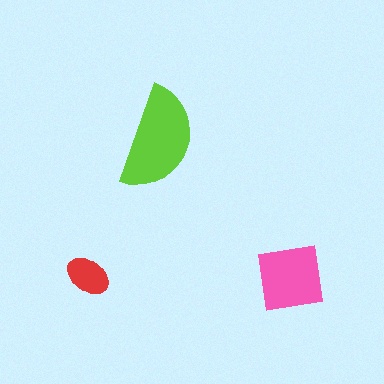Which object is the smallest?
The red ellipse.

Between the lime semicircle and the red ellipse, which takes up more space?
The lime semicircle.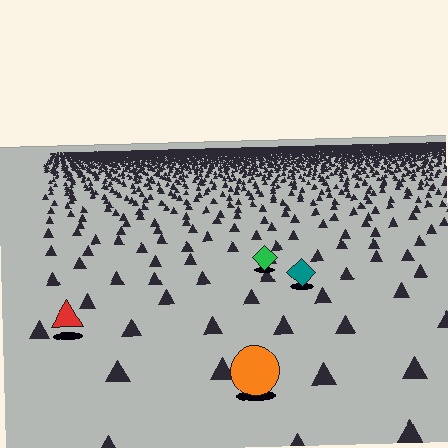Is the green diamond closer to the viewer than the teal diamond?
No. The teal diamond is closer — you can tell from the texture gradient: the ground texture is coarser near it.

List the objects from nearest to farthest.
From nearest to farthest: the orange circle, the red triangle, the teal diamond, the green diamond.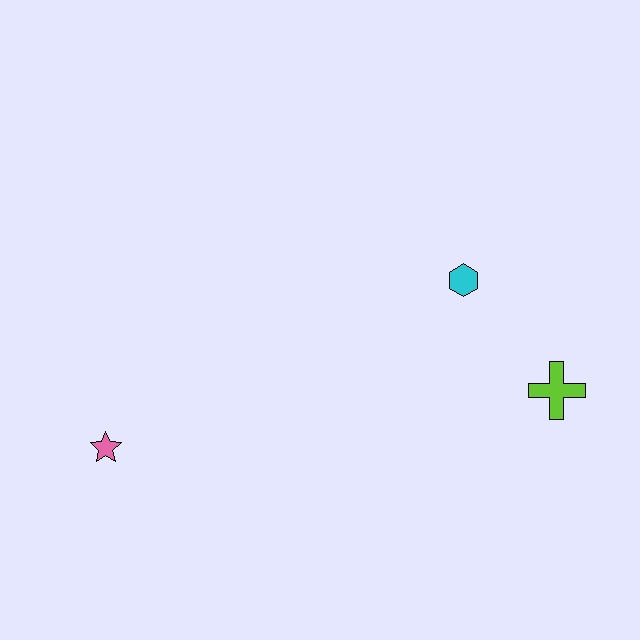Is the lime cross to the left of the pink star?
No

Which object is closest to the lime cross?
The cyan hexagon is closest to the lime cross.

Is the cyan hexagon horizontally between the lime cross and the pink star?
Yes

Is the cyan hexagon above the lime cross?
Yes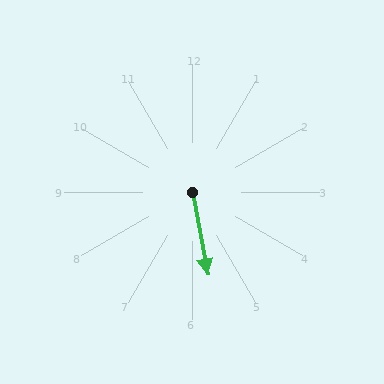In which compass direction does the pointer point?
South.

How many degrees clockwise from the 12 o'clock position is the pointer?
Approximately 170 degrees.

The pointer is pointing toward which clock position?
Roughly 6 o'clock.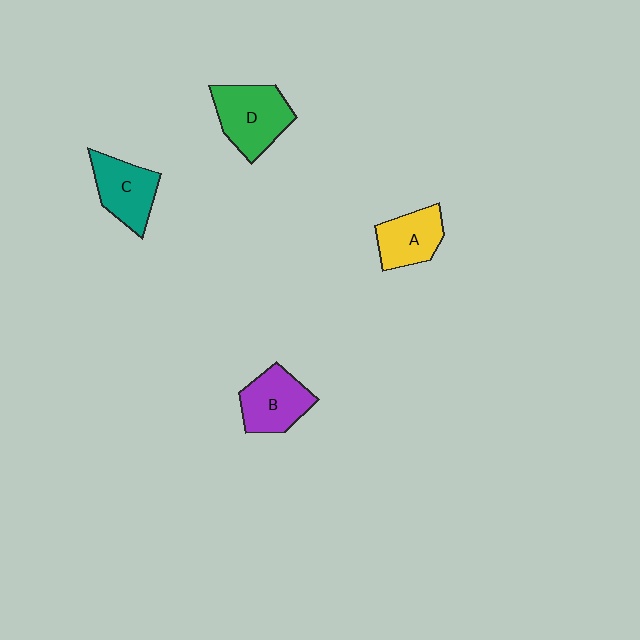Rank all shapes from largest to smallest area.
From largest to smallest: D (green), B (purple), C (teal), A (yellow).